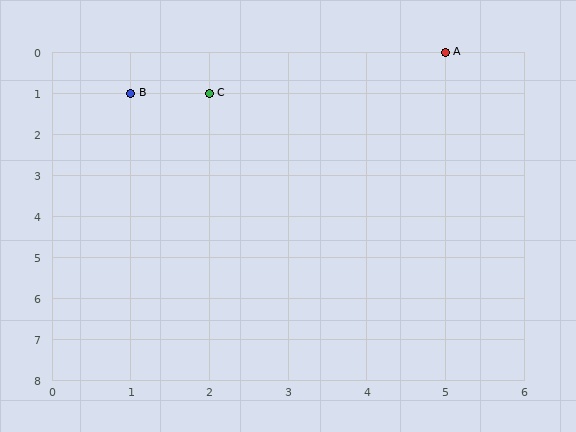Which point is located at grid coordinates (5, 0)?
Point A is at (5, 0).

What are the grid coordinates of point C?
Point C is at grid coordinates (2, 1).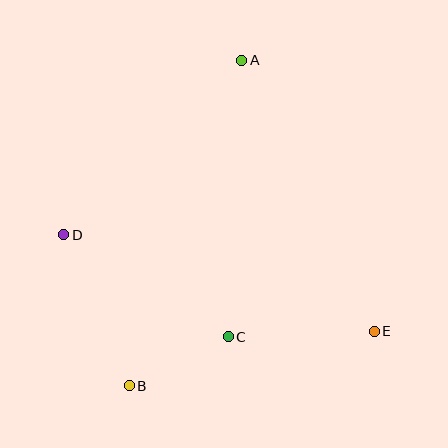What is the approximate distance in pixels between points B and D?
The distance between B and D is approximately 165 pixels.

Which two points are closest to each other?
Points B and C are closest to each other.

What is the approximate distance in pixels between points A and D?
The distance between A and D is approximately 249 pixels.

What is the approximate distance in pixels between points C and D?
The distance between C and D is approximately 193 pixels.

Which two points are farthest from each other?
Points A and B are farthest from each other.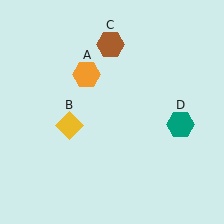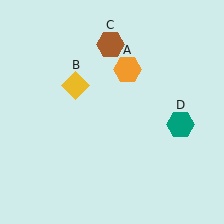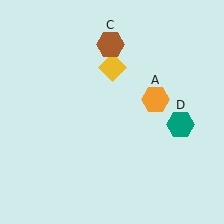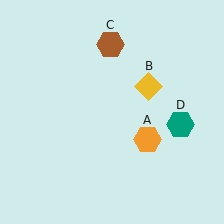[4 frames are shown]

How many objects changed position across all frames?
2 objects changed position: orange hexagon (object A), yellow diamond (object B).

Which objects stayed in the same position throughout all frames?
Brown hexagon (object C) and teal hexagon (object D) remained stationary.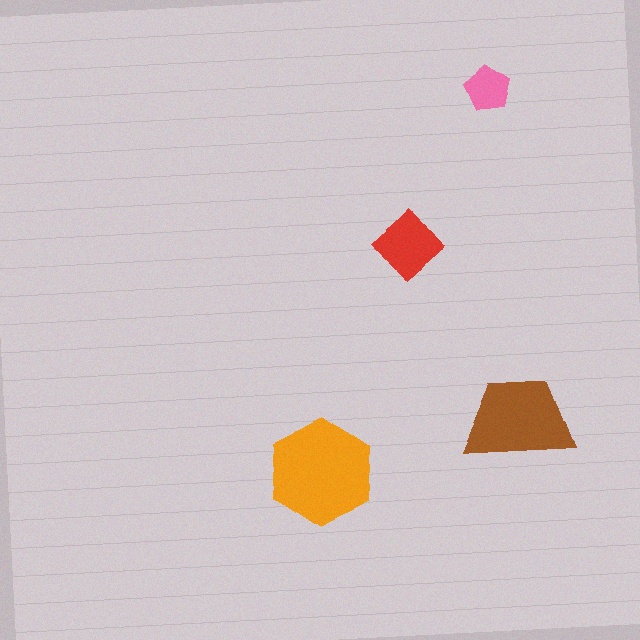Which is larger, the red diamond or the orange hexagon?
The orange hexagon.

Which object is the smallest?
The pink pentagon.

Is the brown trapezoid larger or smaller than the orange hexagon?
Smaller.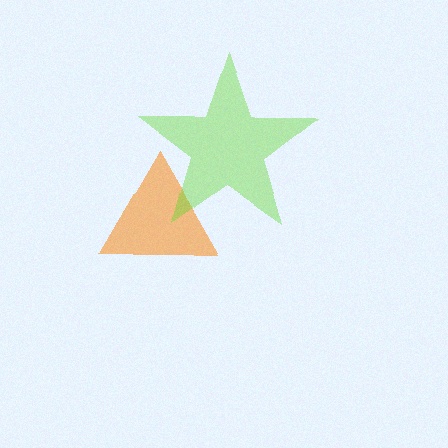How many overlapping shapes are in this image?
There are 2 overlapping shapes in the image.